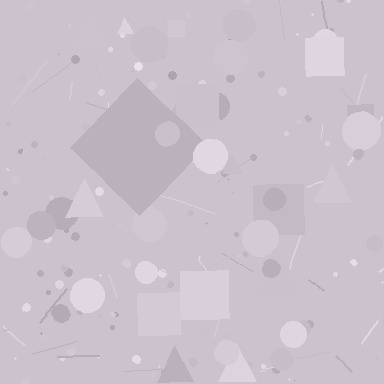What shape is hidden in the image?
A diamond is hidden in the image.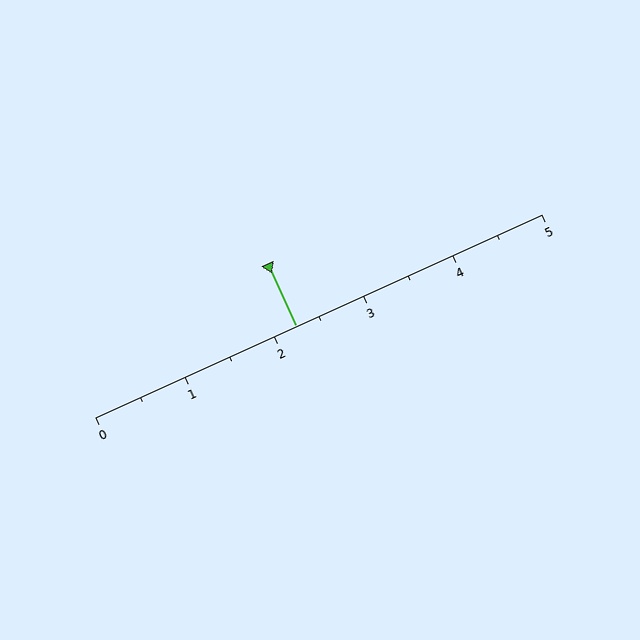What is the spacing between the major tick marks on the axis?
The major ticks are spaced 1 apart.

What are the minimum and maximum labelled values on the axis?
The axis runs from 0 to 5.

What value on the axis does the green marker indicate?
The marker indicates approximately 2.2.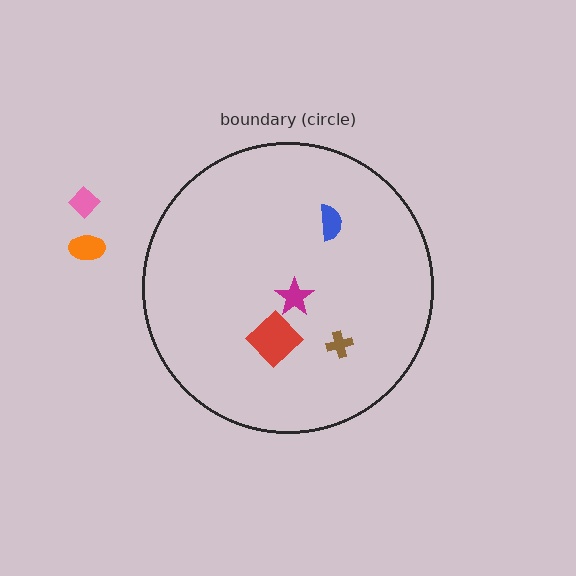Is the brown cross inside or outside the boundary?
Inside.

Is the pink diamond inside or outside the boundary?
Outside.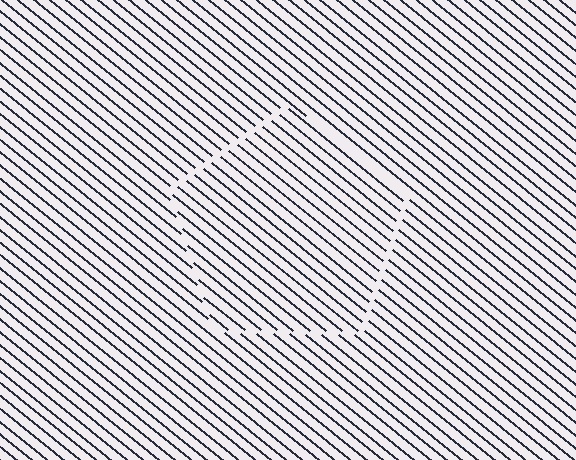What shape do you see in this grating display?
An illusory pentagon. The interior of the shape contains the same grating, shifted by half a period — the contour is defined by the phase discontinuity where line-ends from the inner and outer gratings abut.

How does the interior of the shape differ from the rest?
The interior of the shape contains the same grating, shifted by half a period — the contour is defined by the phase discontinuity where line-ends from the inner and outer gratings abut.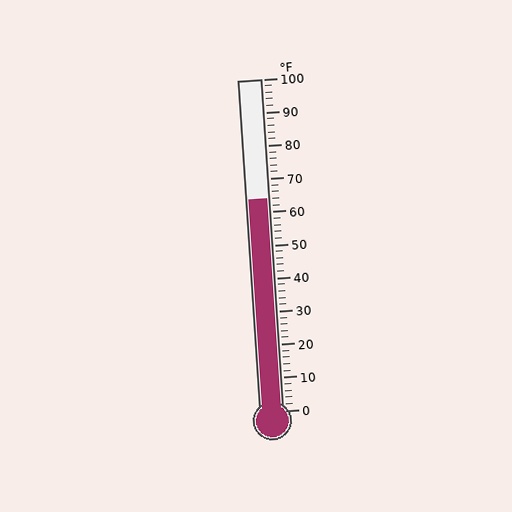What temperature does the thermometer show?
The thermometer shows approximately 64°F.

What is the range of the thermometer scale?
The thermometer scale ranges from 0°F to 100°F.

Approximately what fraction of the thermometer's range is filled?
The thermometer is filled to approximately 65% of its range.